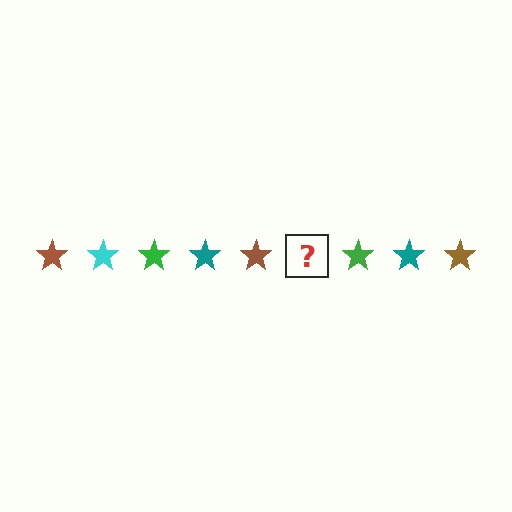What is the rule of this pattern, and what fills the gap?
The rule is that the pattern cycles through brown, cyan, green, teal stars. The gap should be filled with a cyan star.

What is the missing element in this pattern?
The missing element is a cyan star.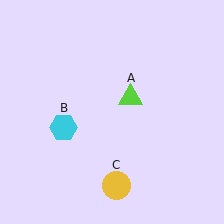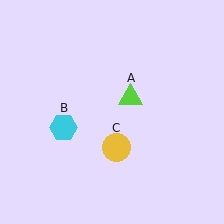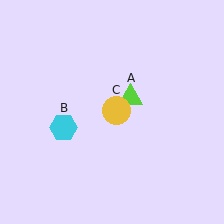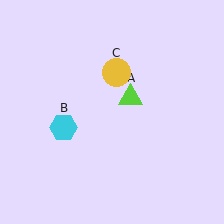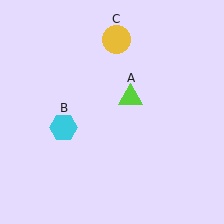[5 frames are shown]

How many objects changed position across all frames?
1 object changed position: yellow circle (object C).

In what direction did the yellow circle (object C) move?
The yellow circle (object C) moved up.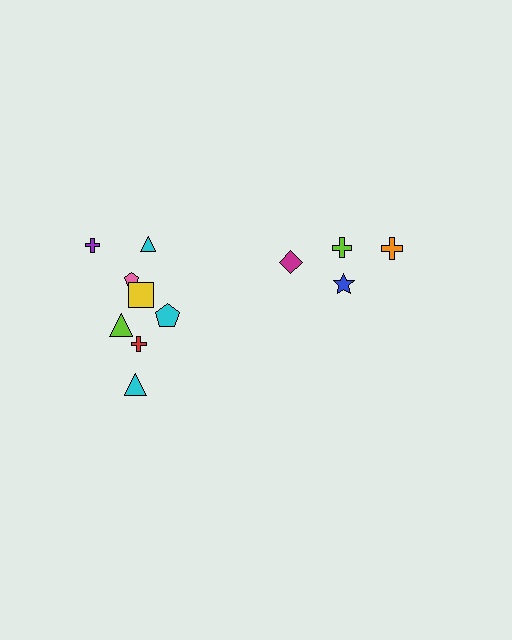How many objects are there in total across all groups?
There are 12 objects.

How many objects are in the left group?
There are 8 objects.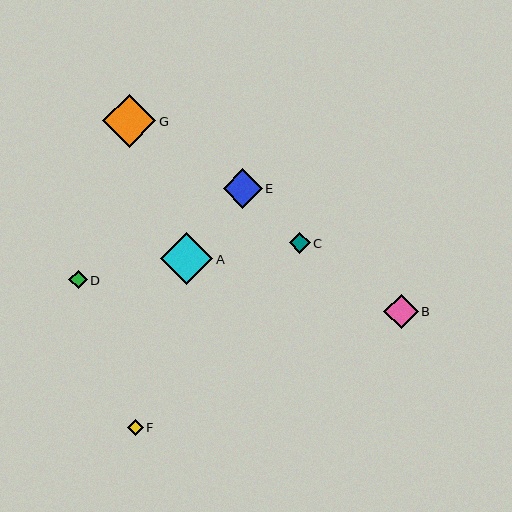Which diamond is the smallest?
Diamond F is the smallest with a size of approximately 16 pixels.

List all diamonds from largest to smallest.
From largest to smallest: G, A, E, B, C, D, F.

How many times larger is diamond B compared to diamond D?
Diamond B is approximately 1.9 times the size of diamond D.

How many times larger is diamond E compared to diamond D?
Diamond E is approximately 2.1 times the size of diamond D.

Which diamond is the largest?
Diamond G is the largest with a size of approximately 54 pixels.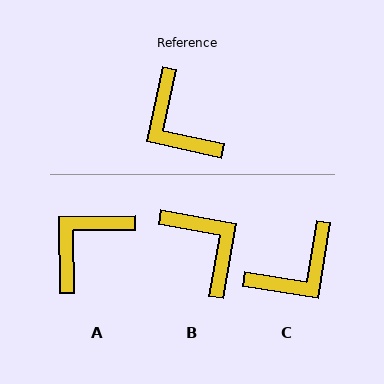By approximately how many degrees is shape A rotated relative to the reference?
Approximately 77 degrees clockwise.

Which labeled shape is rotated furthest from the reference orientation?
B, about 178 degrees away.